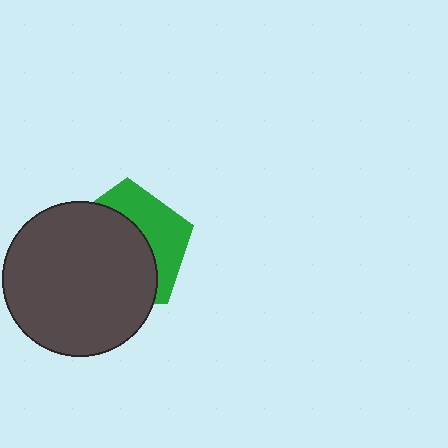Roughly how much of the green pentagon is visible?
A small part of it is visible (roughly 38%).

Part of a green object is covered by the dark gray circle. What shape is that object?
It is a pentagon.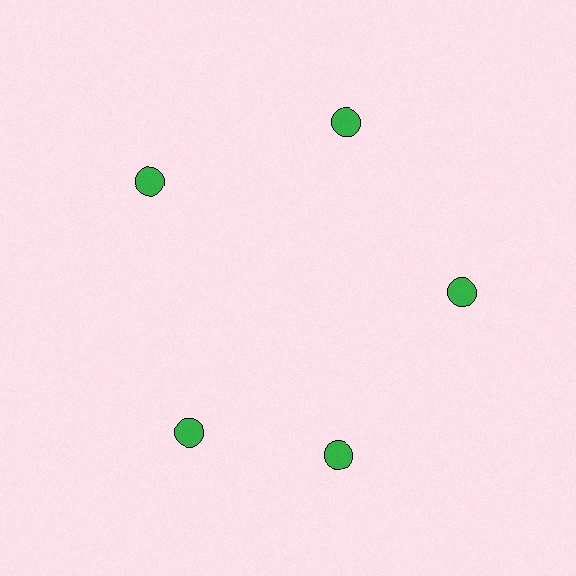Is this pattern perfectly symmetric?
No. The 5 green circles are arranged in a ring, but one element near the 8 o'clock position is rotated out of alignment along the ring, breaking the 5-fold rotational symmetry.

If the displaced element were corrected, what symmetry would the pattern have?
It would have 5-fold rotational symmetry — the pattern would map onto itself every 72 degrees.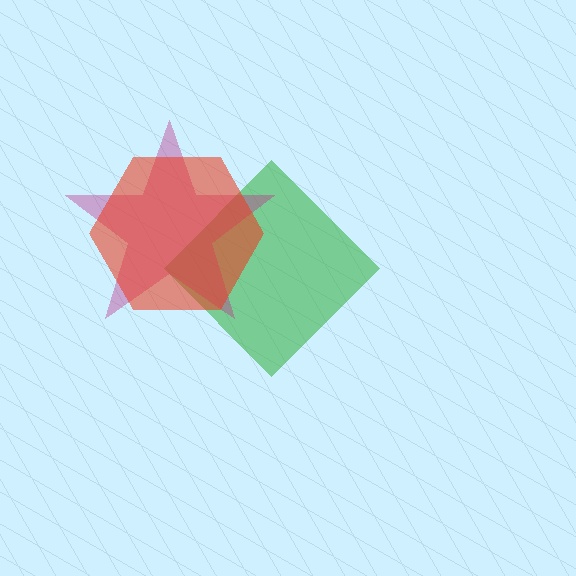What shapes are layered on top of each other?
The layered shapes are: a green diamond, a magenta star, a red hexagon.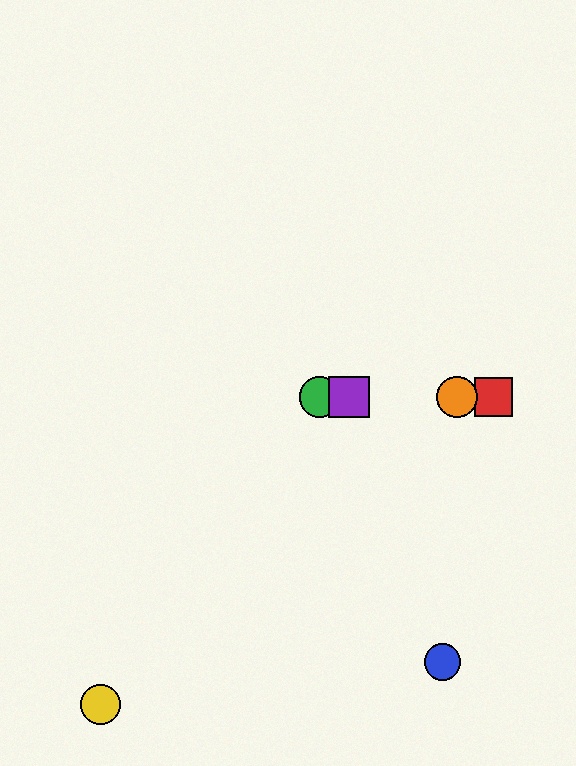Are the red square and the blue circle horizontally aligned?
No, the red square is at y≈397 and the blue circle is at y≈662.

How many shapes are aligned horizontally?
4 shapes (the red square, the green circle, the purple square, the orange circle) are aligned horizontally.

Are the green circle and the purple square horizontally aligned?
Yes, both are at y≈397.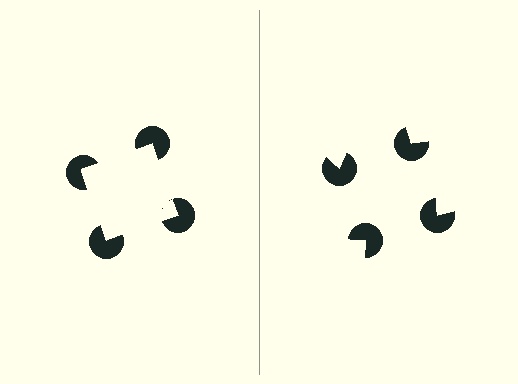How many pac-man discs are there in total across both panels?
8 — 4 on each side.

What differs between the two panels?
The pac-man discs are positioned identically on both sides; only the wedge orientations differ. On the left they align to a square; on the right they are misaligned.